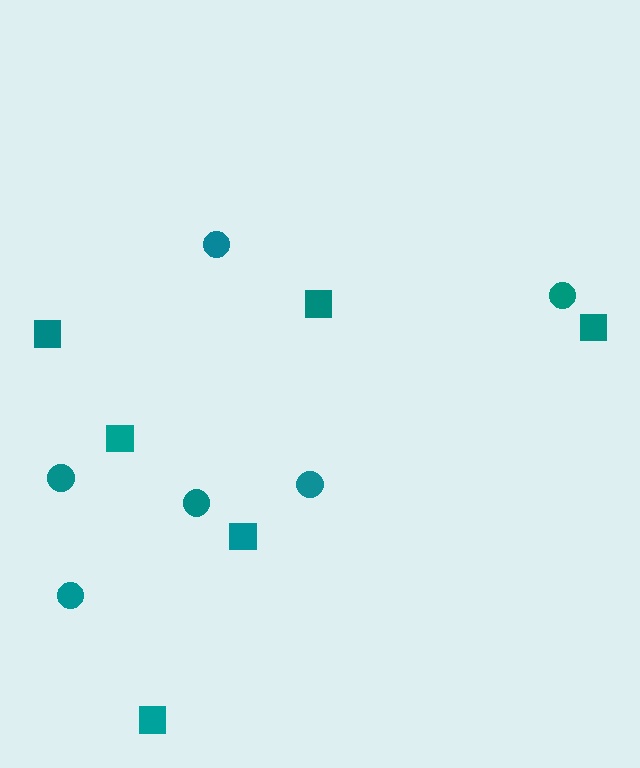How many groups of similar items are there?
There are 2 groups: one group of squares (6) and one group of circles (6).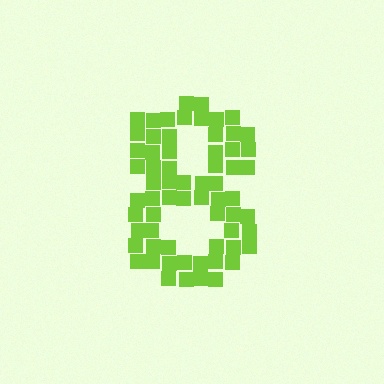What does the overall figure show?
The overall figure shows the digit 8.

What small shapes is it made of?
It is made of small squares.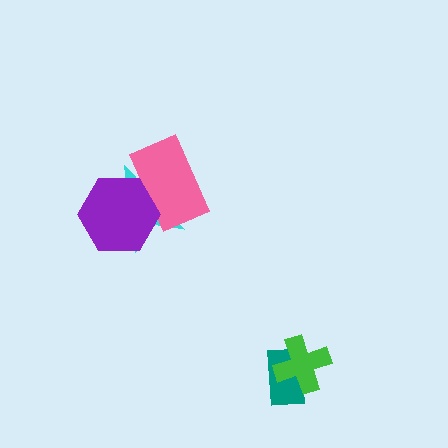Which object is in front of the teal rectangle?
The green cross is in front of the teal rectangle.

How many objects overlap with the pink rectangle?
2 objects overlap with the pink rectangle.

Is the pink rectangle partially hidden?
Yes, it is partially covered by another shape.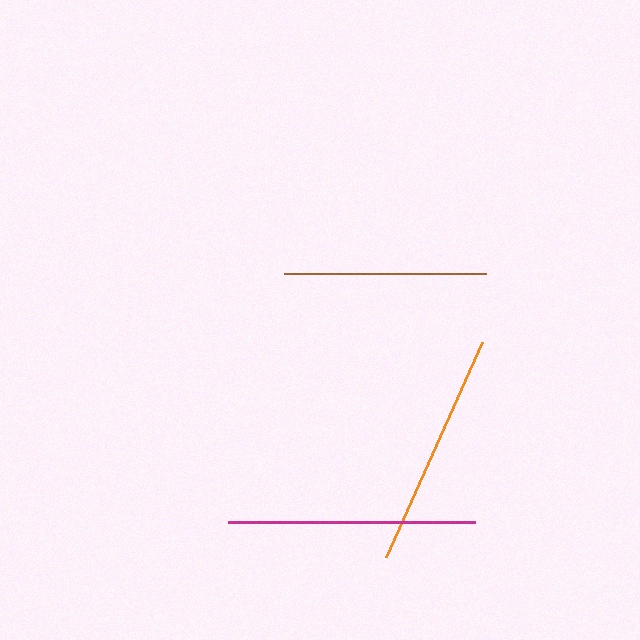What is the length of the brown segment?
The brown segment is approximately 203 pixels long.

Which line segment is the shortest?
The brown line is the shortest at approximately 203 pixels.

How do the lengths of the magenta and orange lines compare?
The magenta and orange lines are approximately the same length.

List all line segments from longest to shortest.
From longest to shortest: magenta, orange, brown.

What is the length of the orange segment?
The orange segment is approximately 236 pixels long.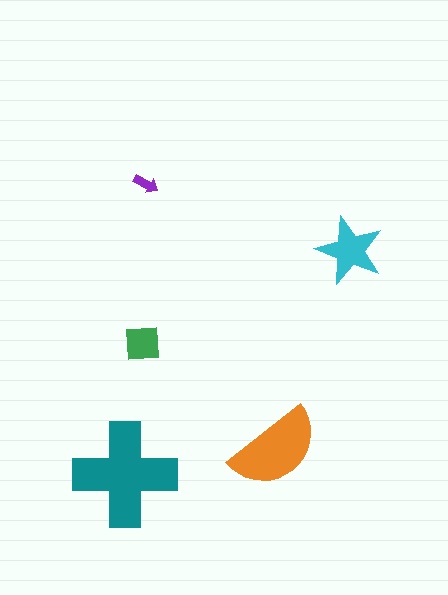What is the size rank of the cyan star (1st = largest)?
3rd.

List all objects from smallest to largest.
The purple arrow, the green square, the cyan star, the orange semicircle, the teal cross.